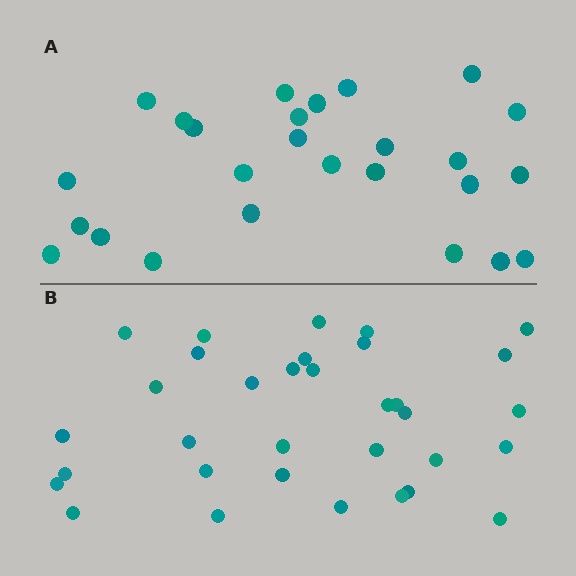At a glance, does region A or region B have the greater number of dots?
Region B (the bottom region) has more dots.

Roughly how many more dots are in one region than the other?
Region B has roughly 8 or so more dots than region A.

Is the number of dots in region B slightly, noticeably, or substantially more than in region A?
Region B has noticeably more, but not dramatically so. The ratio is roughly 1.3 to 1.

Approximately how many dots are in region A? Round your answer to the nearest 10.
About 30 dots. (The exact count is 26, which rounds to 30.)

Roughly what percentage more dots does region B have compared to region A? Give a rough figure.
About 25% more.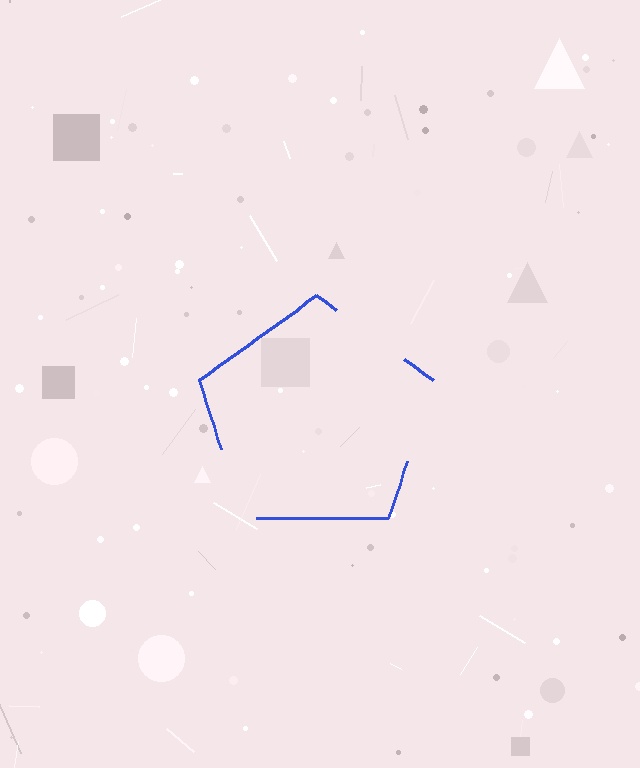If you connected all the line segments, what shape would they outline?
They would outline a pentagon.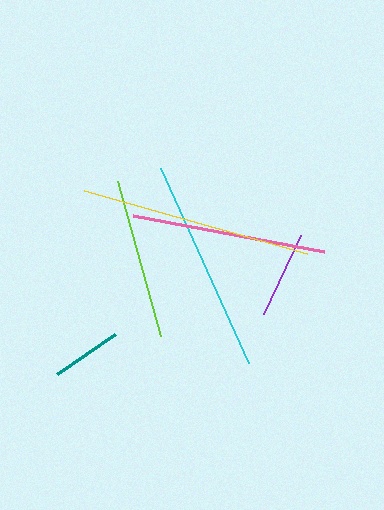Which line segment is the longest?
The yellow line is the longest at approximately 232 pixels.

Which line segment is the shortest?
The teal line is the shortest at approximately 70 pixels.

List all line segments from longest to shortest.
From longest to shortest: yellow, cyan, pink, lime, purple, teal.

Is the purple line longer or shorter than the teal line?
The purple line is longer than the teal line.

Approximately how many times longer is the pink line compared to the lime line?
The pink line is approximately 1.2 times the length of the lime line.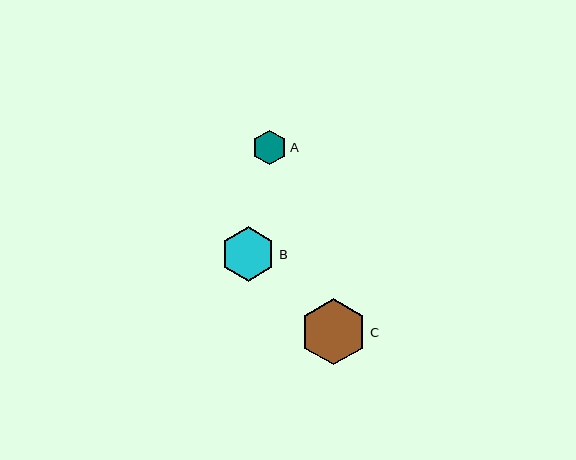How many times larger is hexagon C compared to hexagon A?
Hexagon C is approximately 1.9 times the size of hexagon A.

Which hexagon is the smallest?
Hexagon A is the smallest with a size of approximately 34 pixels.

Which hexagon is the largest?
Hexagon C is the largest with a size of approximately 66 pixels.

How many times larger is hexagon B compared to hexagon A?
Hexagon B is approximately 1.6 times the size of hexagon A.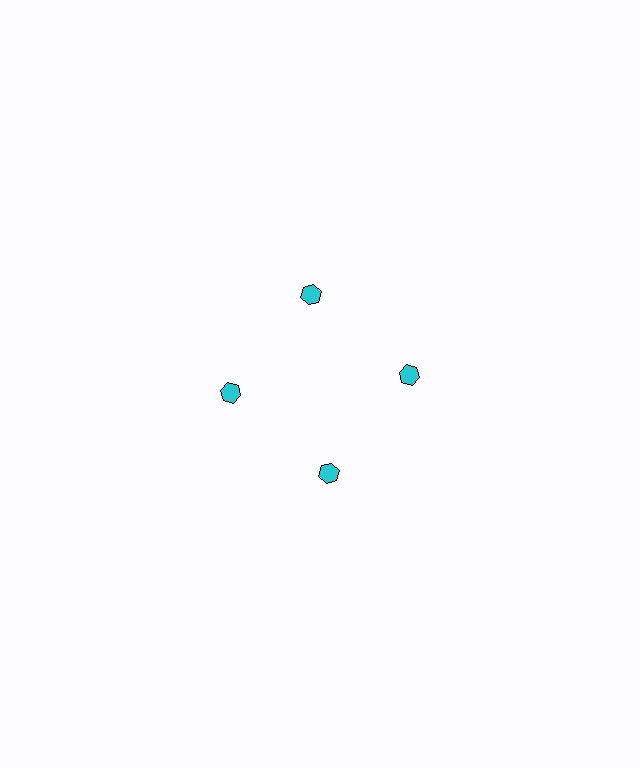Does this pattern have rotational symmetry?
Yes, this pattern has 4-fold rotational symmetry. It looks the same after rotating 90 degrees around the center.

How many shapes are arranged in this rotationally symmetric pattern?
There are 4 shapes, arranged in 4 groups of 1.